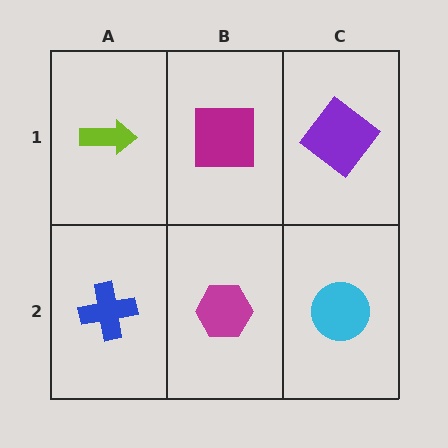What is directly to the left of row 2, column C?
A magenta hexagon.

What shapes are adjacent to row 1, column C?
A cyan circle (row 2, column C), a magenta square (row 1, column B).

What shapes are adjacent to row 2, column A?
A lime arrow (row 1, column A), a magenta hexagon (row 2, column B).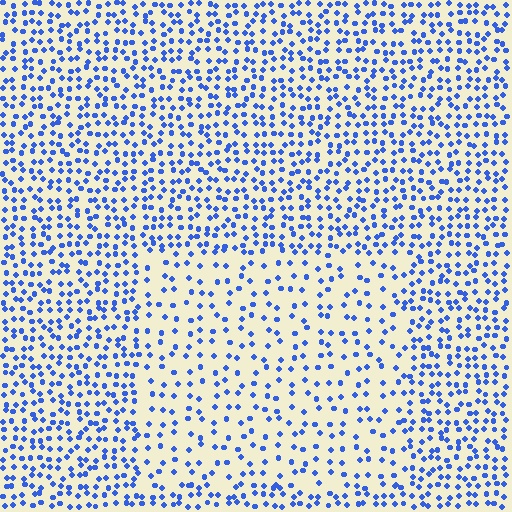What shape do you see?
I see a rectangle.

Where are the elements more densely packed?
The elements are more densely packed outside the rectangle boundary.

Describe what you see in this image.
The image contains small blue elements arranged at two different densities. A rectangle-shaped region is visible where the elements are less densely packed than the surrounding area.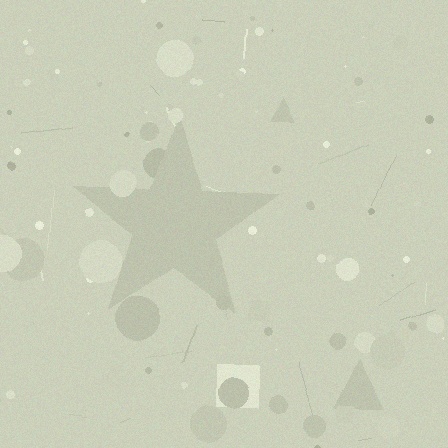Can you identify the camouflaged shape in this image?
The camouflaged shape is a star.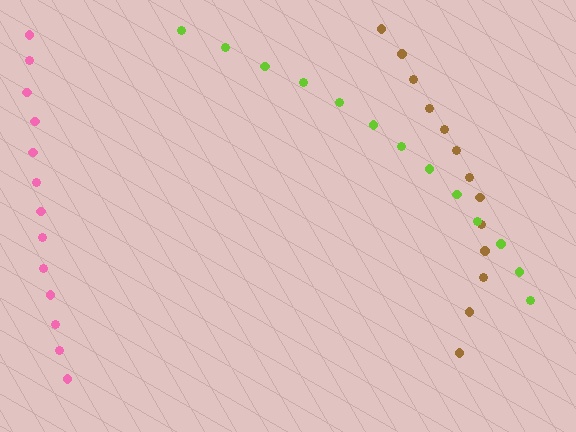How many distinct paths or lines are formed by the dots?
There are 3 distinct paths.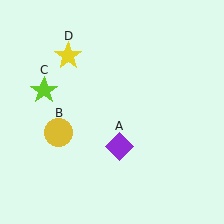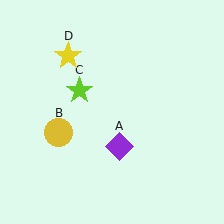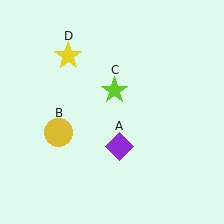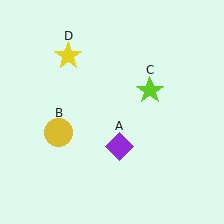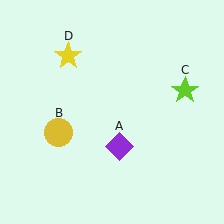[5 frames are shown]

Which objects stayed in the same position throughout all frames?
Purple diamond (object A) and yellow circle (object B) and yellow star (object D) remained stationary.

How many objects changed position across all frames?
1 object changed position: lime star (object C).